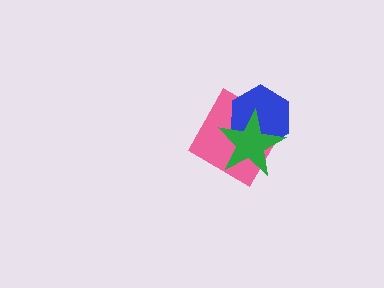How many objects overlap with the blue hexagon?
2 objects overlap with the blue hexagon.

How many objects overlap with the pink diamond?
2 objects overlap with the pink diamond.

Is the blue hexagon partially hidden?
Yes, it is partially covered by another shape.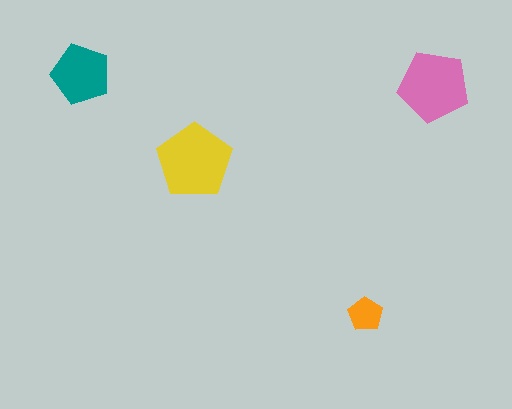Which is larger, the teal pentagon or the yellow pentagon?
The yellow one.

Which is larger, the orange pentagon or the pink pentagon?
The pink one.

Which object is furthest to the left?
The teal pentagon is leftmost.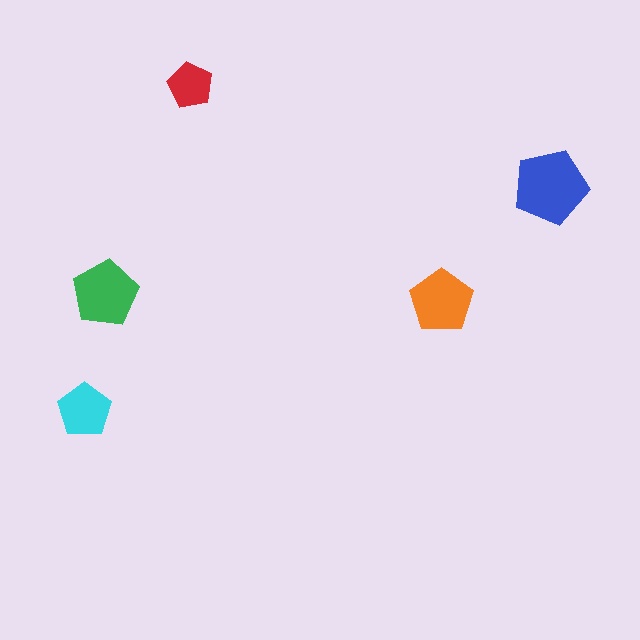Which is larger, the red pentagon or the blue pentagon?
The blue one.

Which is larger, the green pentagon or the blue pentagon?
The blue one.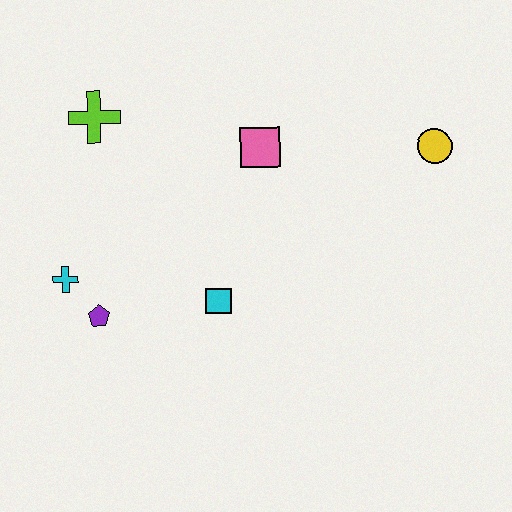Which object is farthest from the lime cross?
The yellow circle is farthest from the lime cross.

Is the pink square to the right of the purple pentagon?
Yes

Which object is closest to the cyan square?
The purple pentagon is closest to the cyan square.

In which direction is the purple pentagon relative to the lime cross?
The purple pentagon is below the lime cross.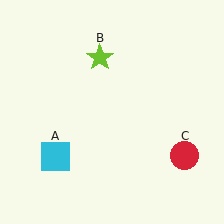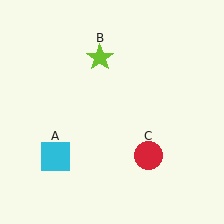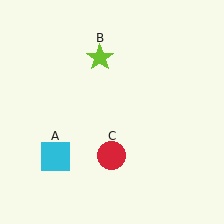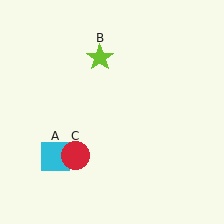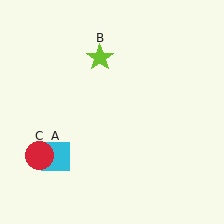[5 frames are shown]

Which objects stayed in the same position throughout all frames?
Cyan square (object A) and lime star (object B) remained stationary.